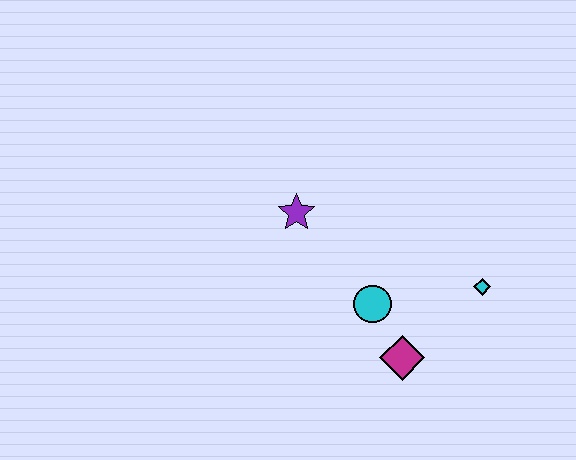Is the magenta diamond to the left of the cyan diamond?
Yes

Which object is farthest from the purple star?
The cyan diamond is farthest from the purple star.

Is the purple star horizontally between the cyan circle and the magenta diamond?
No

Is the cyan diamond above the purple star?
No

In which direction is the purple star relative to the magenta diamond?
The purple star is above the magenta diamond.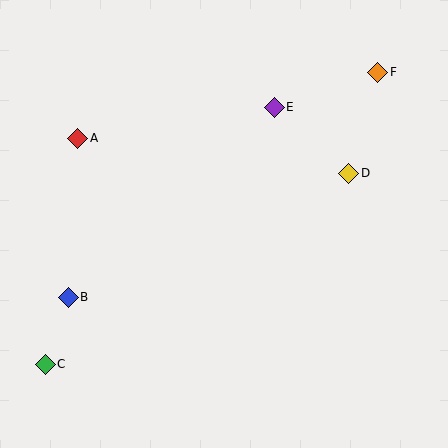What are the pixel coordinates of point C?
Point C is at (45, 364).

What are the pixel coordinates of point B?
Point B is at (68, 297).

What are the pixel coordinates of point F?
Point F is at (378, 72).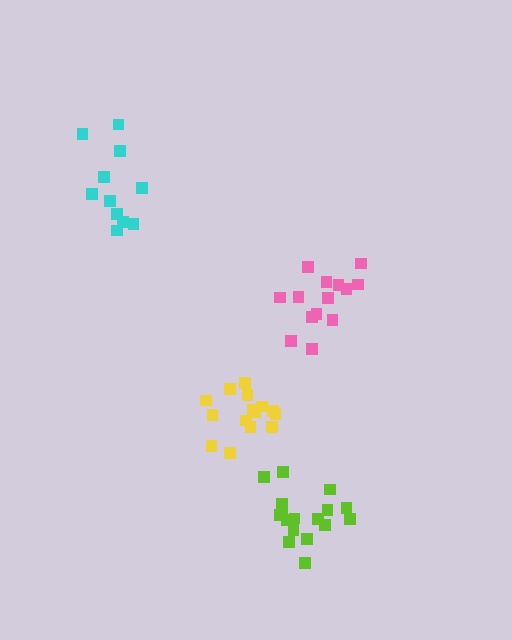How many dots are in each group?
Group 1: 17 dots, Group 2: 15 dots, Group 3: 11 dots, Group 4: 14 dots (57 total).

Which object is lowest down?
The lime cluster is bottommost.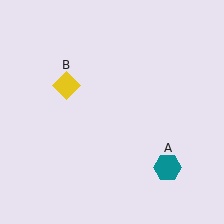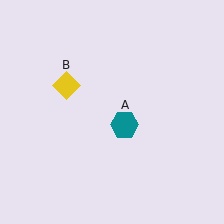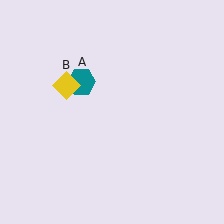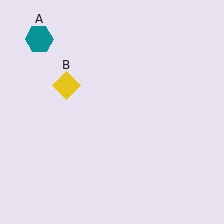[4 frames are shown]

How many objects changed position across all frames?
1 object changed position: teal hexagon (object A).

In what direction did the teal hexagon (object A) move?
The teal hexagon (object A) moved up and to the left.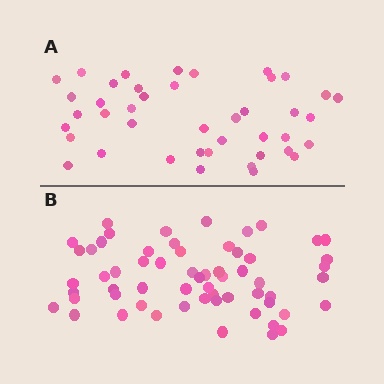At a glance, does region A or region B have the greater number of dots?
Region B (the bottom region) has more dots.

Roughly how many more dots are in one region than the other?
Region B has approximately 20 more dots than region A.